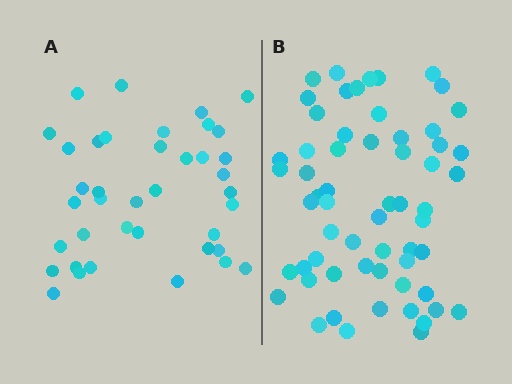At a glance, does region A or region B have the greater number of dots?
Region B (the right region) has more dots.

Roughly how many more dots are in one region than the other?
Region B has approximately 20 more dots than region A.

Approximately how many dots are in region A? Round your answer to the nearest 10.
About 40 dots. (The exact count is 39, which rounds to 40.)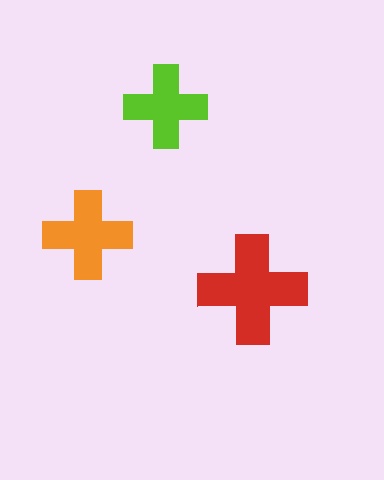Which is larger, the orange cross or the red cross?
The red one.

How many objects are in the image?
There are 3 objects in the image.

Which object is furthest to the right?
The red cross is rightmost.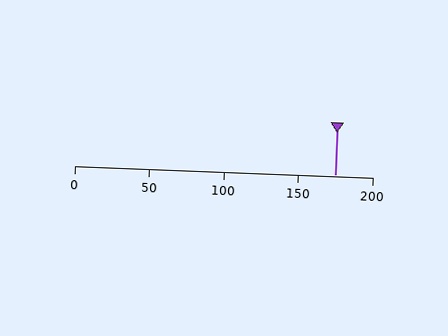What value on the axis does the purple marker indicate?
The marker indicates approximately 175.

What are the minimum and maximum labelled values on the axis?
The axis runs from 0 to 200.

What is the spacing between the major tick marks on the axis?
The major ticks are spaced 50 apart.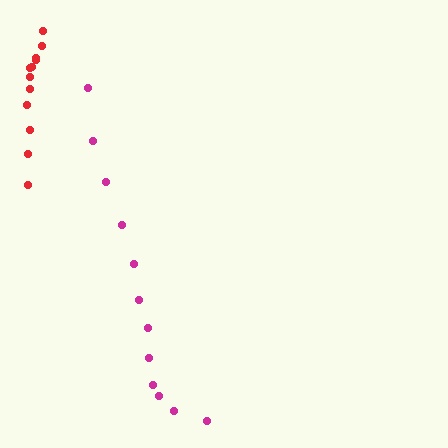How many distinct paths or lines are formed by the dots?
There are 2 distinct paths.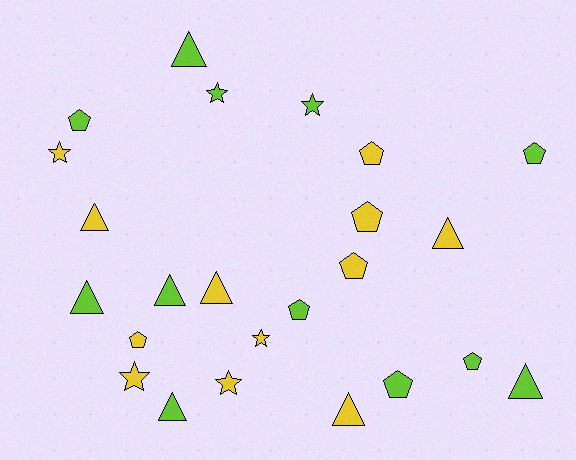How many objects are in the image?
There are 24 objects.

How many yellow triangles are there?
There are 4 yellow triangles.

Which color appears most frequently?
Yellow, with 12 objects.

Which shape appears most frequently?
Pentagon, with 9 objects.